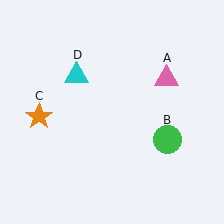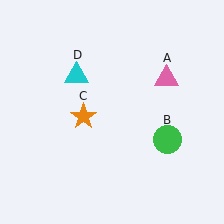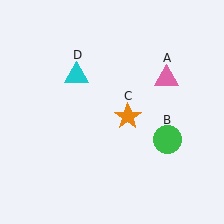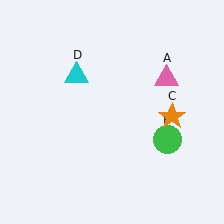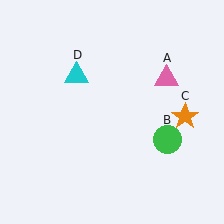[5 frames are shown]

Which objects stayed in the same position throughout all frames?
Pink triangle (object A) and green circle (object B) and cyan triangle (object D) remained stationary.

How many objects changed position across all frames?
1 object changed position: orange star (object C).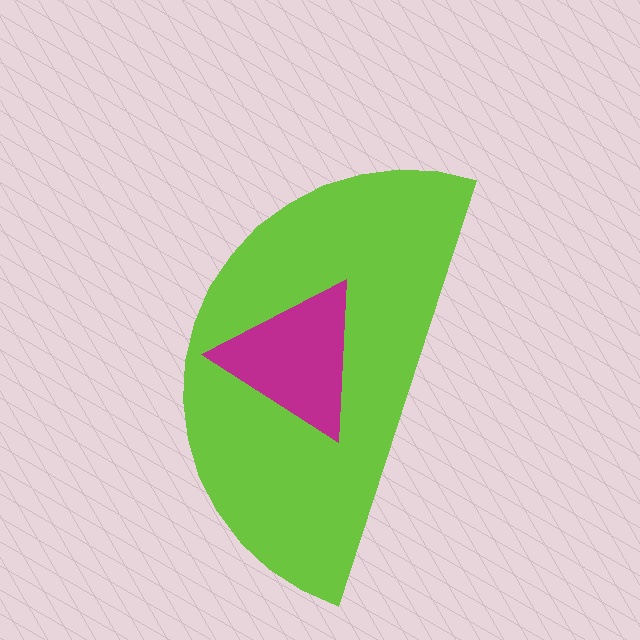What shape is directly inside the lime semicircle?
The magenta triangle.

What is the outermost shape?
The lime semicircle.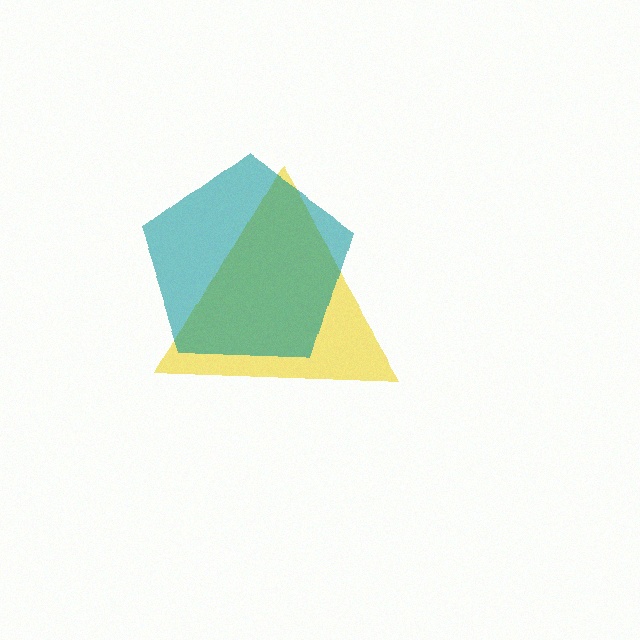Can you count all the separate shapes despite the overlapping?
Yes, there are 2 separate shapes.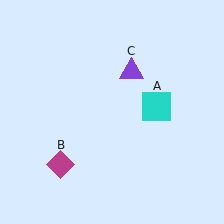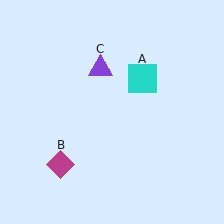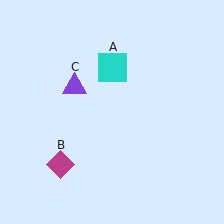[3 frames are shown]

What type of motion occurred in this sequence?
The cyan square (object A), purple triangle (object C) rotated counterclockwise around the center of the scene.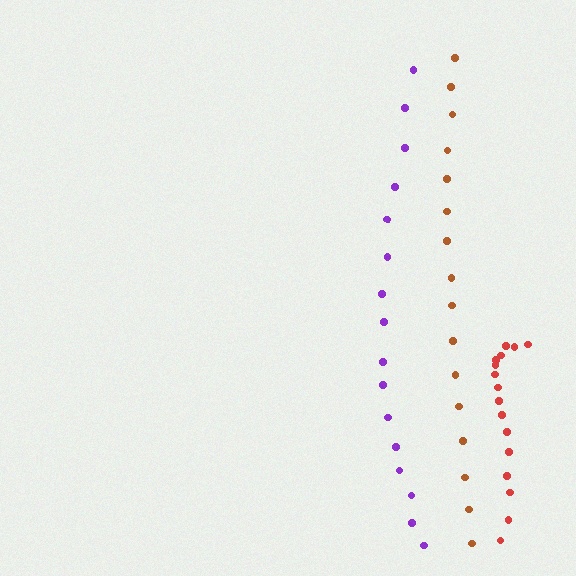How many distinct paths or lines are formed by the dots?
There are 3 distinct paths.